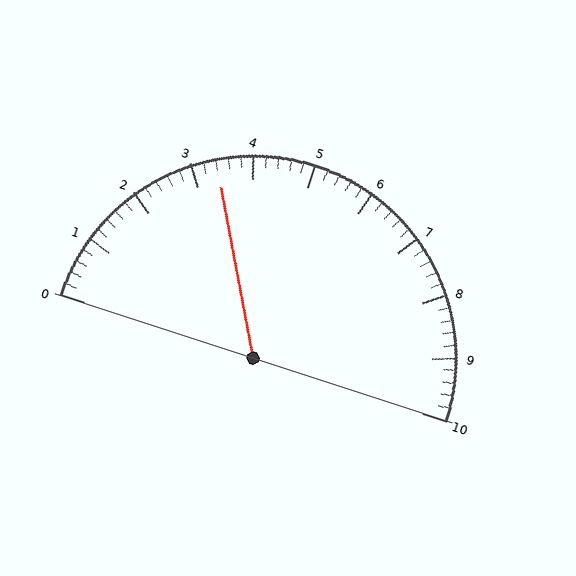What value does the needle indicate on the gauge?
The needle indicates approximately 3.4.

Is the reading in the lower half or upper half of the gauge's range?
The reading is in the lower half of the range (0 to 10).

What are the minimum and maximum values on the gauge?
The gauge ranges from 0 to 10.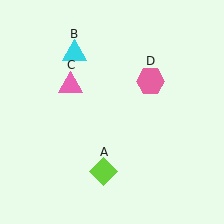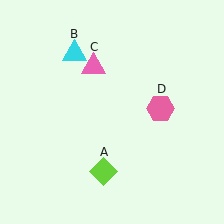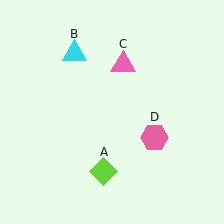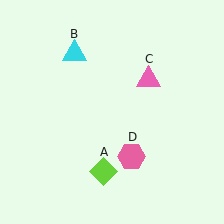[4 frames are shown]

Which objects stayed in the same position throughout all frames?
Lime diamond (object A) and cyan triangle (object B) remained stationary.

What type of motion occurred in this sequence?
The pink triangle (object C), pink hexagon (object D) rotated clockwise around the center of the scene.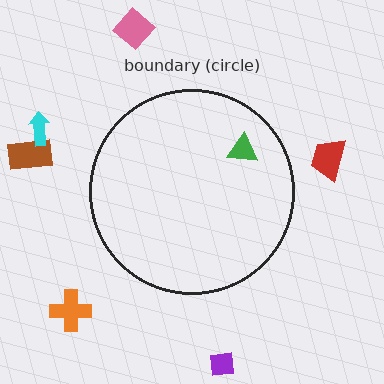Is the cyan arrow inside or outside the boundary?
Outside.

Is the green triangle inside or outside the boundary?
Inside.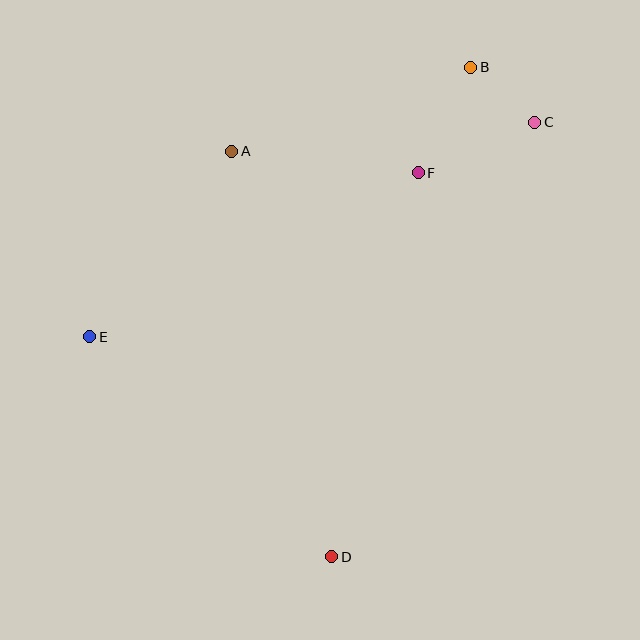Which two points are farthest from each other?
Points B and D are farthest from each other.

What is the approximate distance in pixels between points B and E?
The distance between B and E is approximately 467 pixels.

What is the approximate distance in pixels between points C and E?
The distance between C and E is approximately 494 pixels.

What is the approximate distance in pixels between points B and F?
The distance between B and F is approximately 118 pixels.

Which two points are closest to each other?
Points B and C are closest to each other.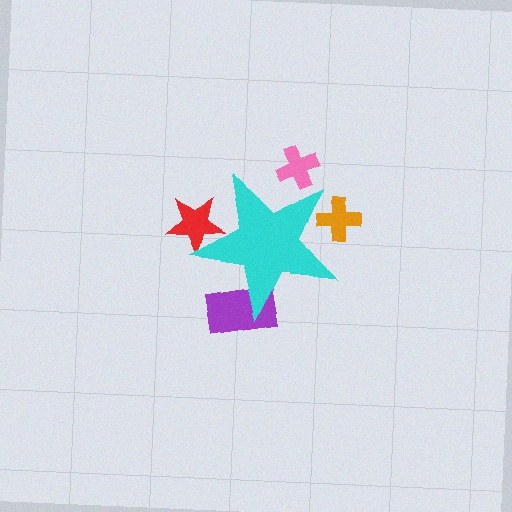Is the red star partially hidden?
Yes, the red star is partially hidden behind the cyan star.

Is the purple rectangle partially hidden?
Yes, the purple rectangle is partially hidden behind the cyan star.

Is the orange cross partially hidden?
Yes, the orange cross is partially hidden behind the cyan star.